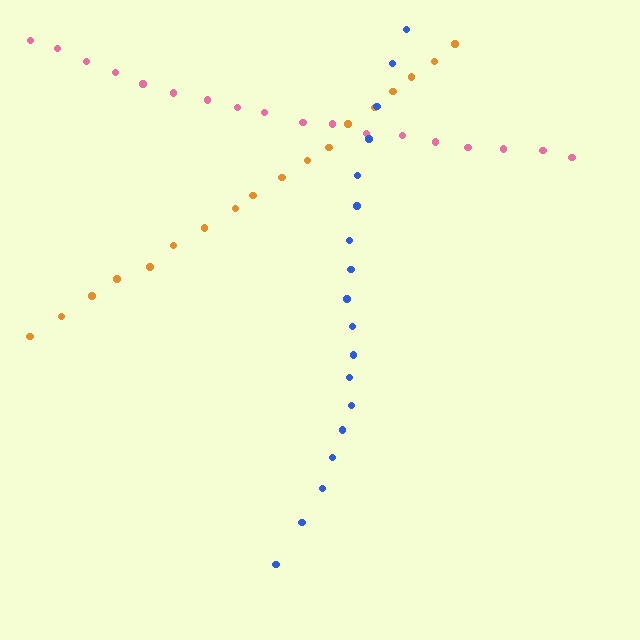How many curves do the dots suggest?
There are 3 distinct paths.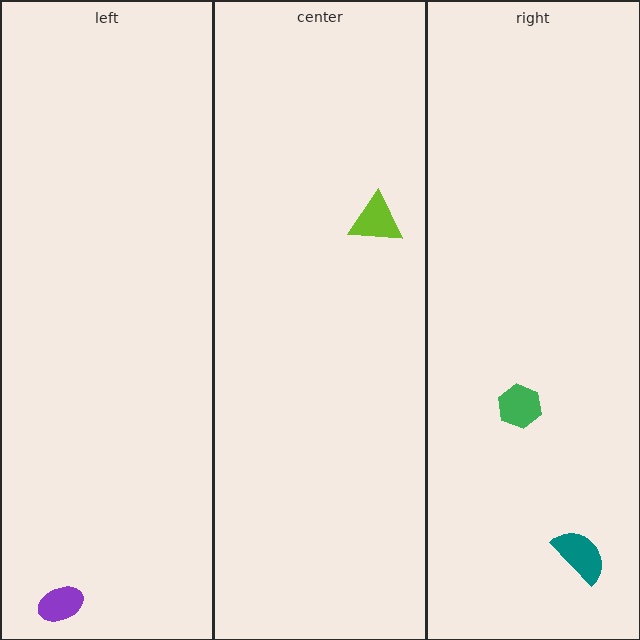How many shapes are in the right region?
2.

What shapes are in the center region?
The lime triangle.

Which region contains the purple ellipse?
The left region.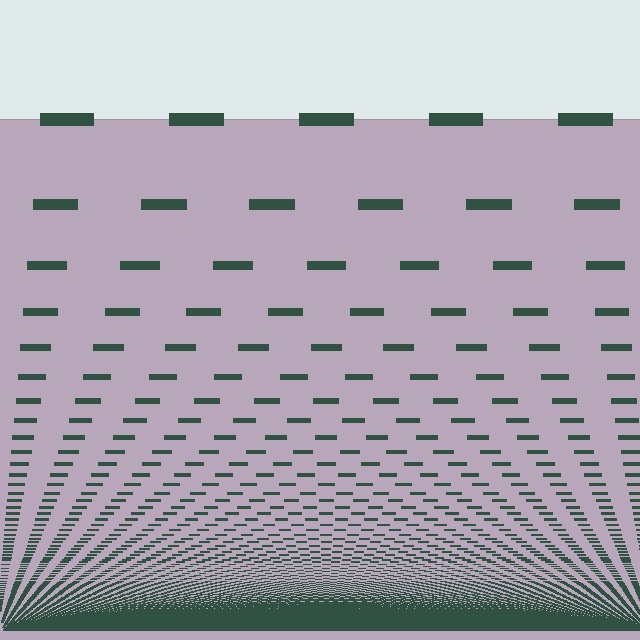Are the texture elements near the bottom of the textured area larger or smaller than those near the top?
Smaller. The gradient is inverted — elements near the bottom are smaller and denser.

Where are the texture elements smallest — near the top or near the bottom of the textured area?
Near the bottom.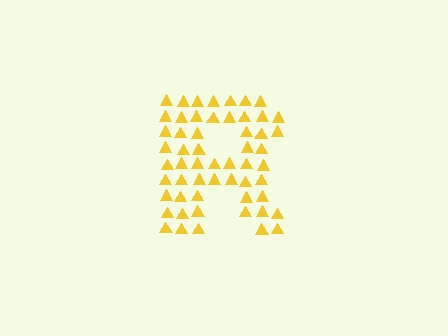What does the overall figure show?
The overall figure shows the letter R.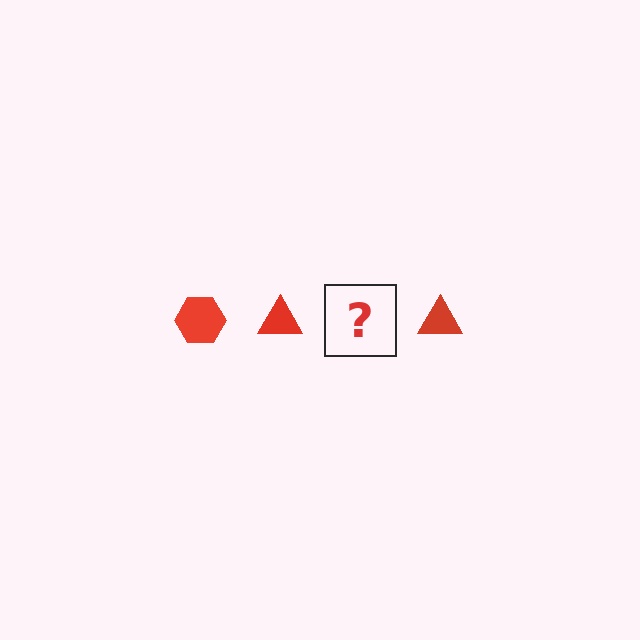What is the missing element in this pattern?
The missing element is a red hexagon.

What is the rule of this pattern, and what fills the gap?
The rule is that the pattern cycles through hexagon, triangle shapes in red. The gap should be filled with a red hexagon.